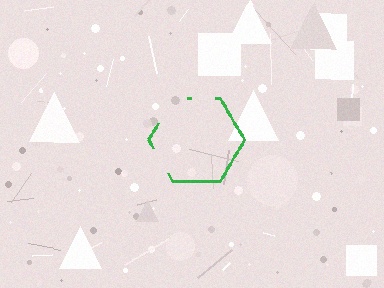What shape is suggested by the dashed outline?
The dashed outline suggests a hexagon.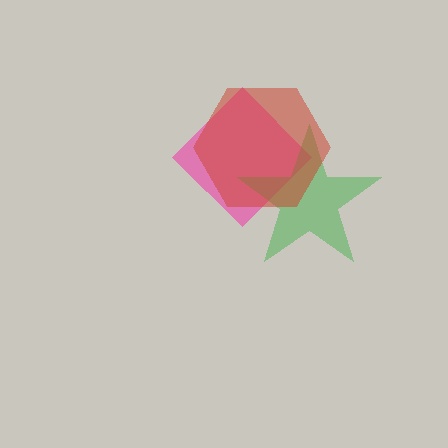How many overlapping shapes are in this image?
There are 3 overlapping shapes in the image.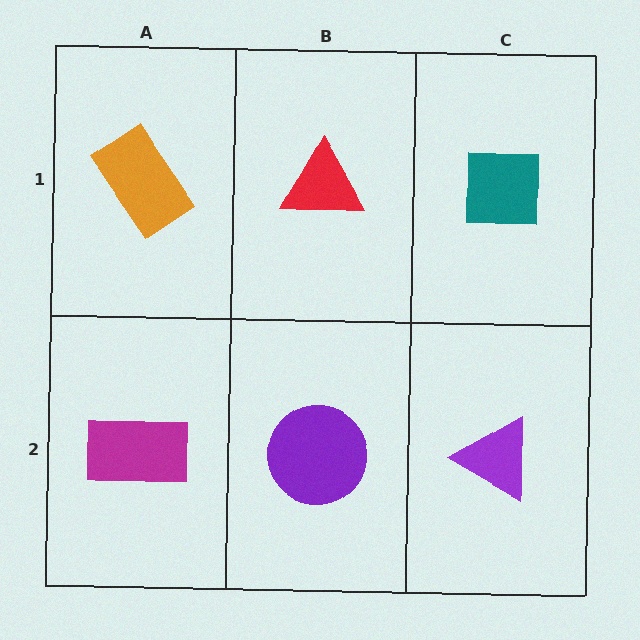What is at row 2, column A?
A magenta rectangle.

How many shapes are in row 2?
3 shapes.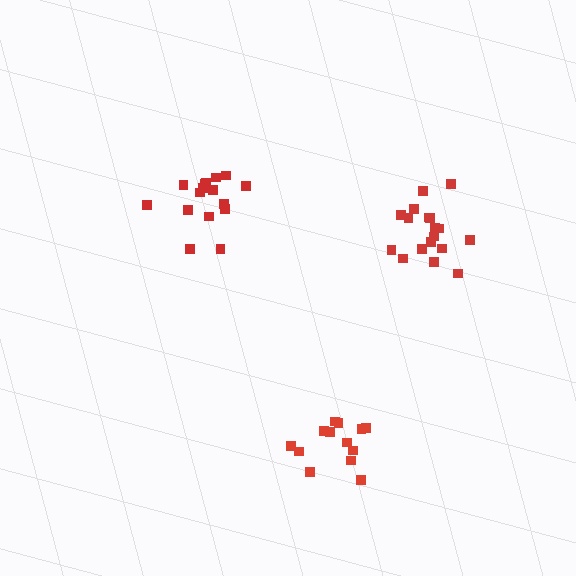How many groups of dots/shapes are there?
There are 3 groups.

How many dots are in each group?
Group 1: 13 dots, Group 2: 16 dots, Group 3: 18 dots (47 total).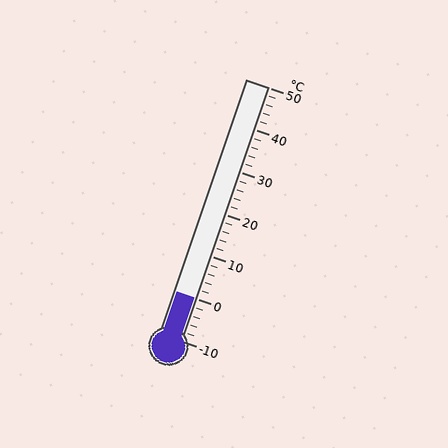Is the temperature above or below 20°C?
The temperature is below 20°C.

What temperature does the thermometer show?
The thermometer shows approximately 0°C.